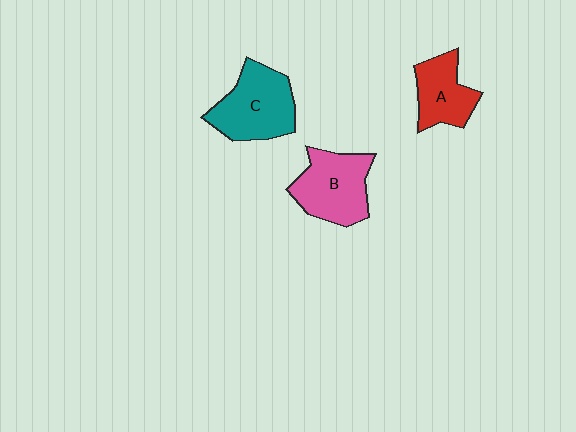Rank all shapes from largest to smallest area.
From largest to smallest: C (teal), B (pink), A (red).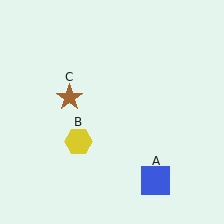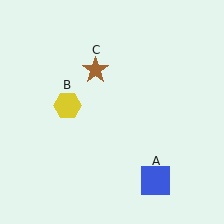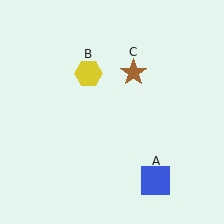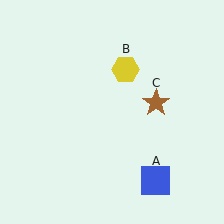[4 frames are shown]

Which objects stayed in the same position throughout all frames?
Blue square (object A) remained stationary.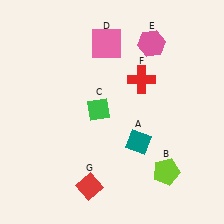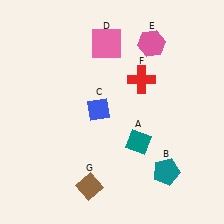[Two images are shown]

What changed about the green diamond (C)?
In Image 1, C is green. In Image 2, it changed to blue.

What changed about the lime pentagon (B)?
In Image 1, B is lime. In Image 2, it changed to teal.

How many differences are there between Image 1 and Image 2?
There are 3 differences between the two images.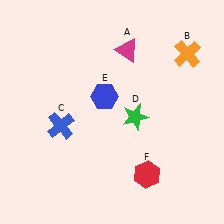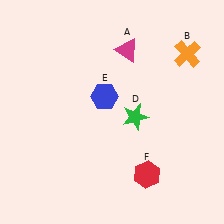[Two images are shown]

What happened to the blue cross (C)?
The blue cross (C) was removed in Image 2. It was in the bottom-left area of Image 1.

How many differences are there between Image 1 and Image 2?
There is 1 difference between the two images.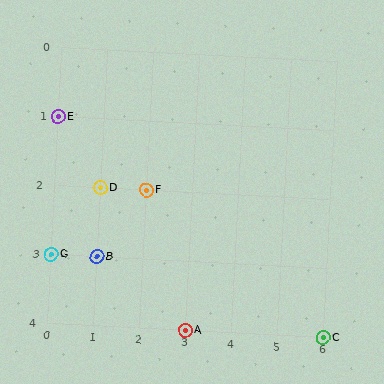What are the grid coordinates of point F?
Point F is at grid coordinates (2, 2).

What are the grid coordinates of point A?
Point A is at grid coordinates (3, 4).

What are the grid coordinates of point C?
Point C is at grid coordinates (6, 4).